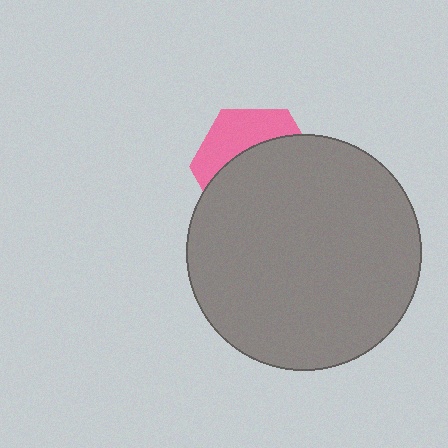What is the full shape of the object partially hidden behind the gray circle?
The partially hidden object is a pink hexagon.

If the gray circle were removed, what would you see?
You would see the complete pink hexagon.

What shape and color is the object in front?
The object in front is a gray circle.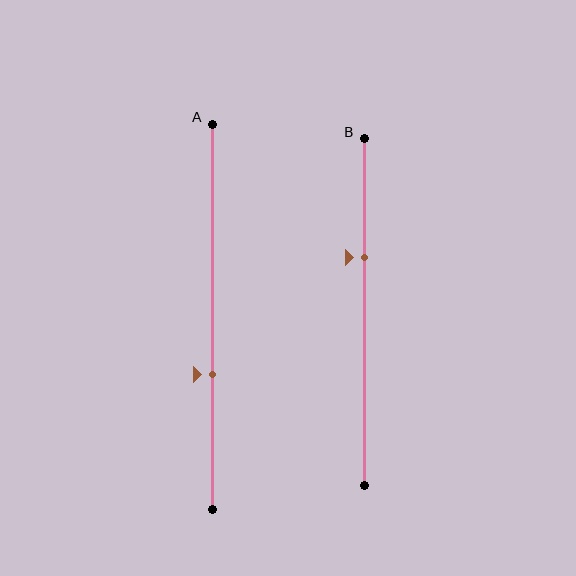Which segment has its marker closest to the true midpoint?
Segment A has its marker closest to the true midpoint.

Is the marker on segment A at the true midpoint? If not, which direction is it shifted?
No, the marker on segment A is shifted downward by about 15% of the segment length.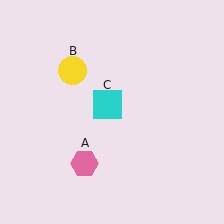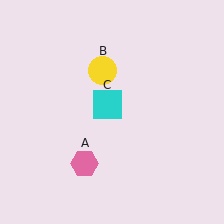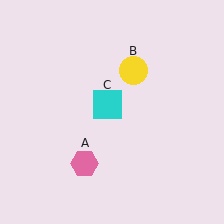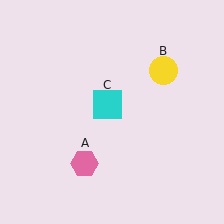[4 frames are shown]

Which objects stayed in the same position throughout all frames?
Pink hexagon (object A) and cyan square (object C) remained stationary.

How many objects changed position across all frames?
1 object changed position: yellow circle (object B).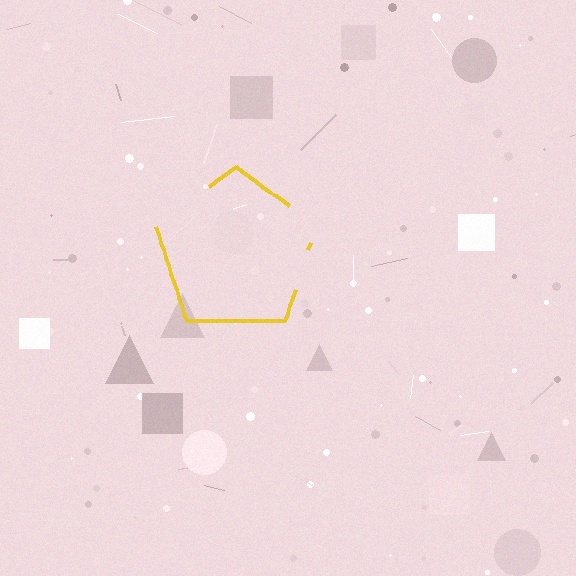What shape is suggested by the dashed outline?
The dashed outline suggests a pentagon.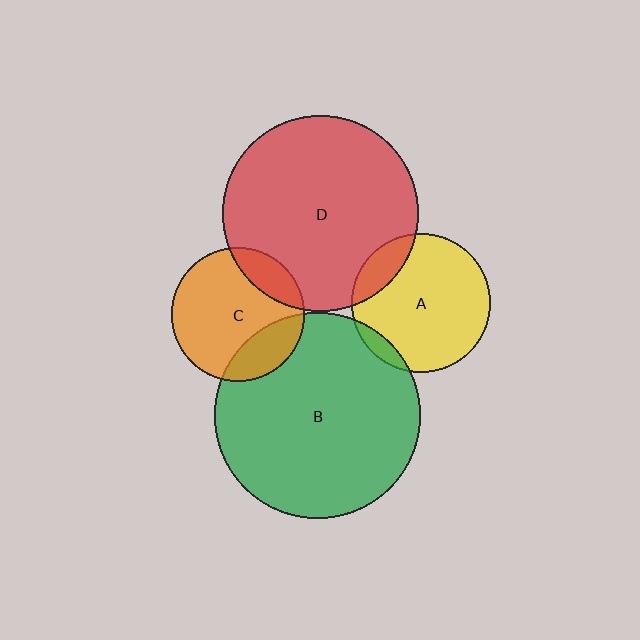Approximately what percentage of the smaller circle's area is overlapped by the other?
Approximately 20%.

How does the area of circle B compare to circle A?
Approximately 2.2 times.